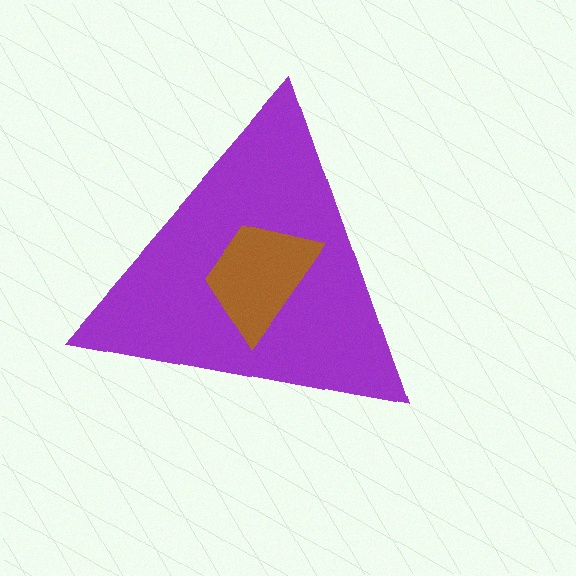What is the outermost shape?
The purple triangle.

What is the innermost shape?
The brown trapezoid.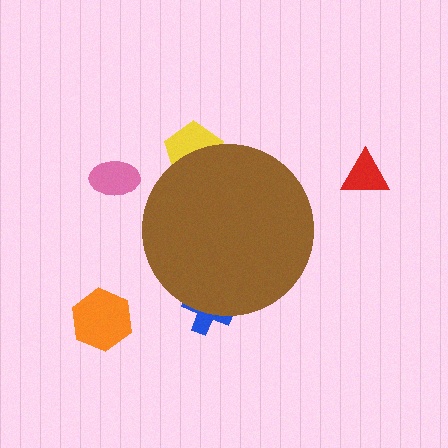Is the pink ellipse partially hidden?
No, the pink ellipse is fully visible.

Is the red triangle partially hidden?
No, the red triangle is fully visible.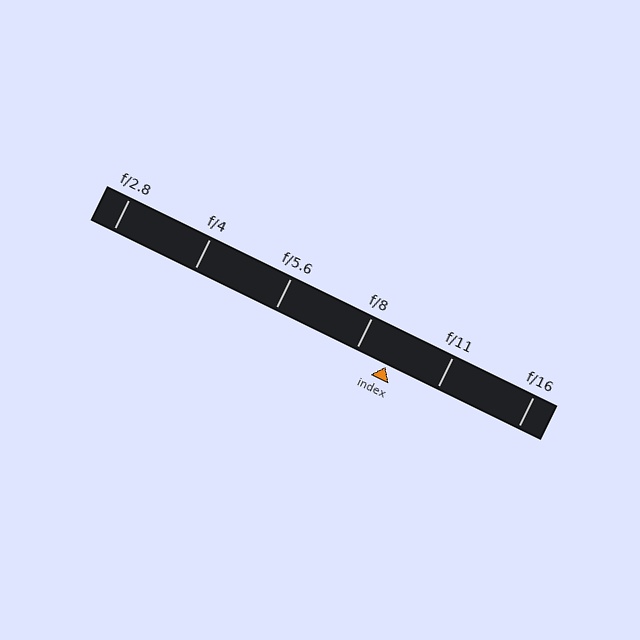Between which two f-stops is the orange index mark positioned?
The index mark is between f/8 and f/11.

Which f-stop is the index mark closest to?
The index mark is closest to f/8.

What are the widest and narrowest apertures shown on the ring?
The widest aperture shown is f/2.8 and the narrowest is f/16.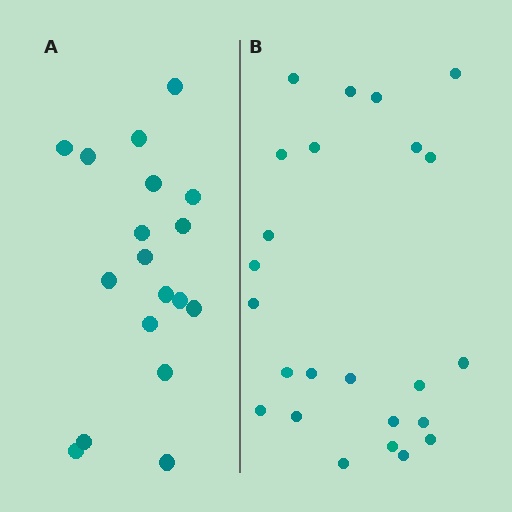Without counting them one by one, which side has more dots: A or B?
Region B (the right region) has more dots.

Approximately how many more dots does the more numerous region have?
Region B has about 6 more dots than region A.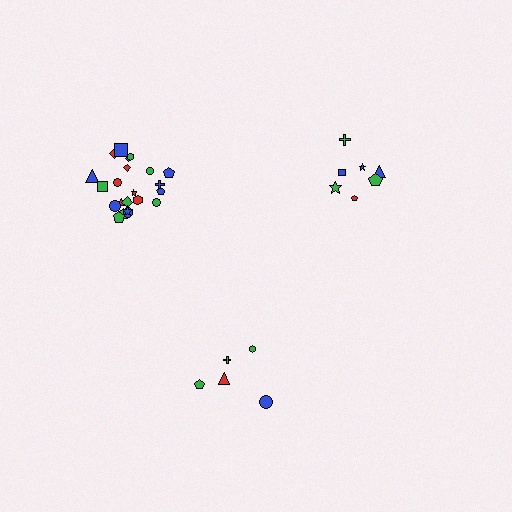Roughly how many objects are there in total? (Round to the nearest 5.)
Roughly 35 objects in total.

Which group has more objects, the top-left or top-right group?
The top-left group.